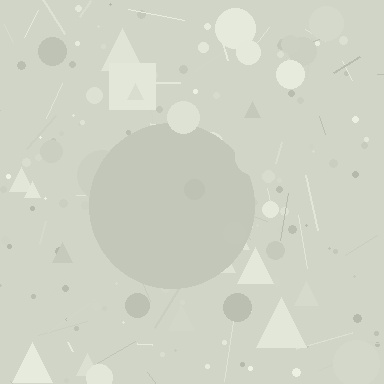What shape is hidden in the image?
A circle is hidden in the image.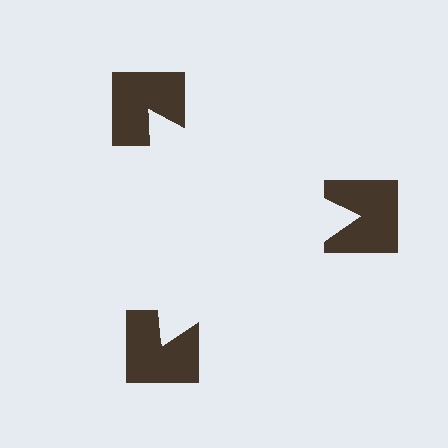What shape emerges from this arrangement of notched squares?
An illusory triangle — its edges are inferred from the aligned wedge cuts in the notched squares, not physically drawn.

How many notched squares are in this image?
There are 3 — one at each vertex of the illusory triangle.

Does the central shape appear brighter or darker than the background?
It typically appears slightly brighter than the background, even though no actual brightness change is drawn.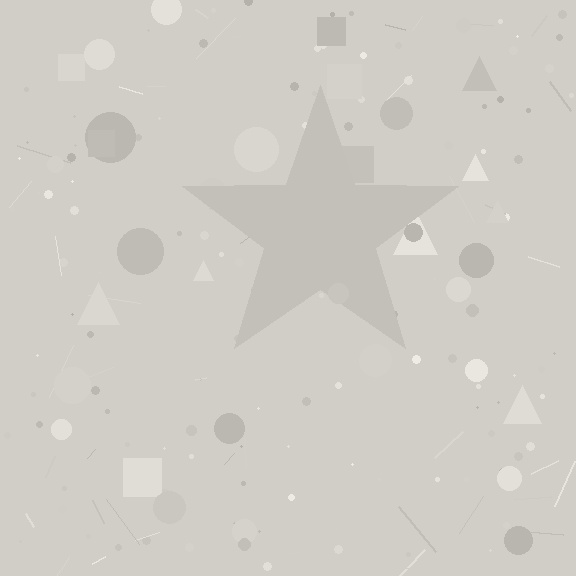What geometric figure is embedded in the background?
A star is embedded in the background.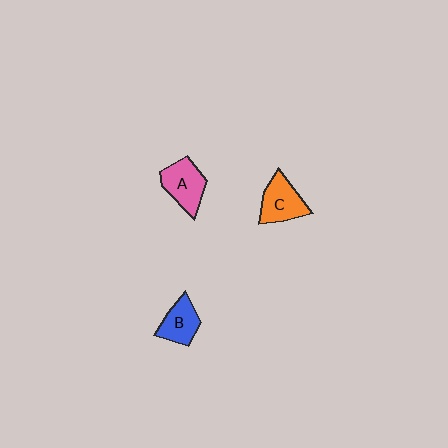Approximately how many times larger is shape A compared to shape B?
Approximately 1.2 times.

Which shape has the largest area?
Shape A (pink).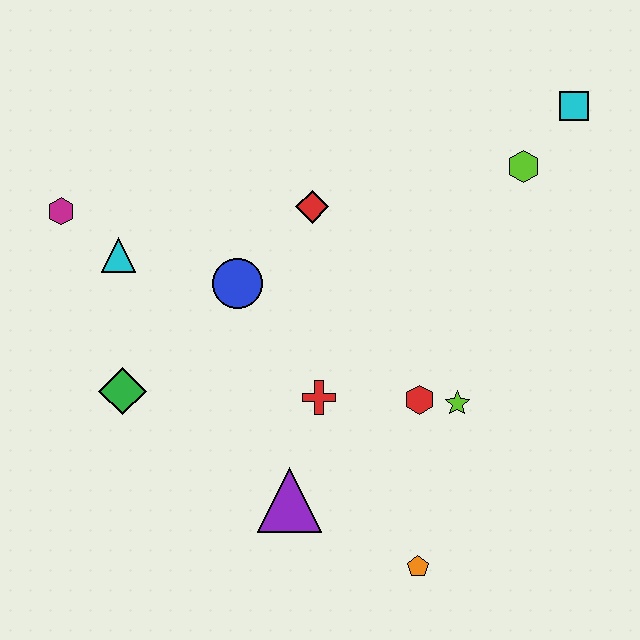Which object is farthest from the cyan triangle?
The cyan square is farthest from the cyan triangle.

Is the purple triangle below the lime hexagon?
Yes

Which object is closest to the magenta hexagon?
The cyan triangle is closest to the magenta hexagon.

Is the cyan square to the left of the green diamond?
No